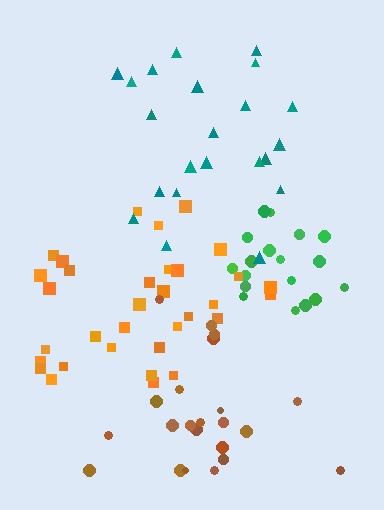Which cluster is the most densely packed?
Green.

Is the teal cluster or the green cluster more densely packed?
Green.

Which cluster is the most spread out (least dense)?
Teal.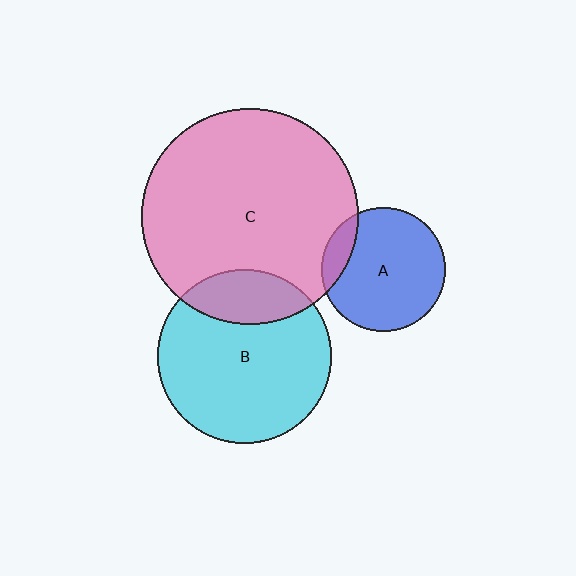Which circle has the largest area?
Circle C (pink).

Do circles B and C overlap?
Yes.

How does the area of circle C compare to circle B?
Approximately 1.5 times.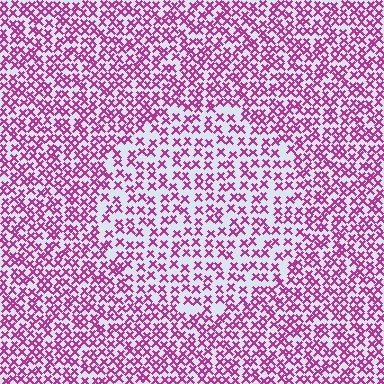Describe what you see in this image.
The image contains small magenta elements arranged at two different densities. A circle-shaped region is visible where the elements are less densely packed than the surrounding area.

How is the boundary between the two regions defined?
The boundary is defined by a change in element density (approximately 1.6x ratio). All elements are the same color, size, and shape.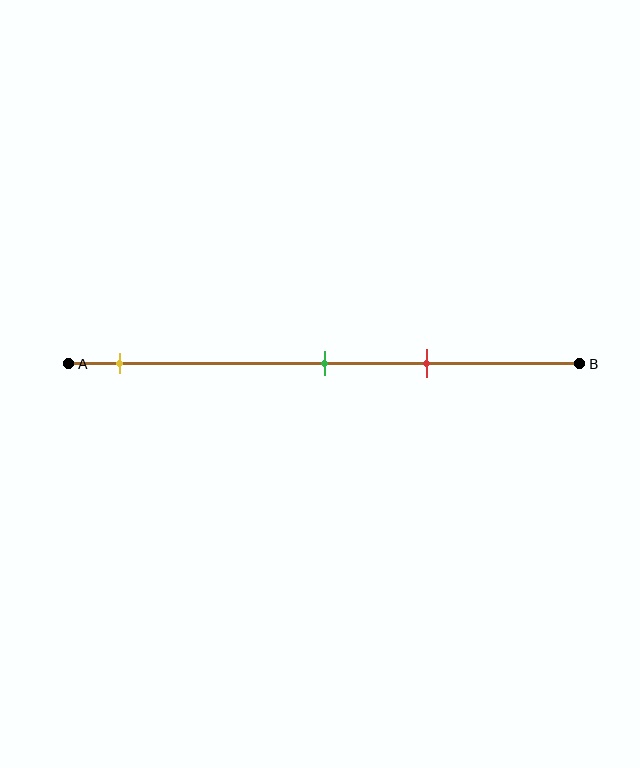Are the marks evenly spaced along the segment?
No, the marks are not evenly spaced.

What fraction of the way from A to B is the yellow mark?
The yellow mark is approximately 10% (0.1) of the way from A to B.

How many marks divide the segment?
There are 3 marks dividing the segment.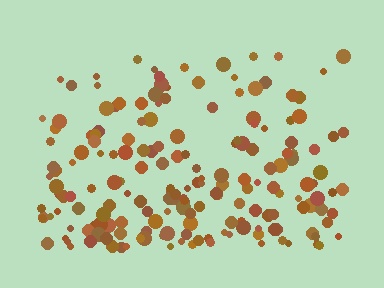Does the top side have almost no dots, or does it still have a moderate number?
Still a moderate number, just noticeably fewer than the bottom.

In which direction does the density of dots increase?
From top to bottom, with the bottom side densest.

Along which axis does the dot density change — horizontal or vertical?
Vertical.